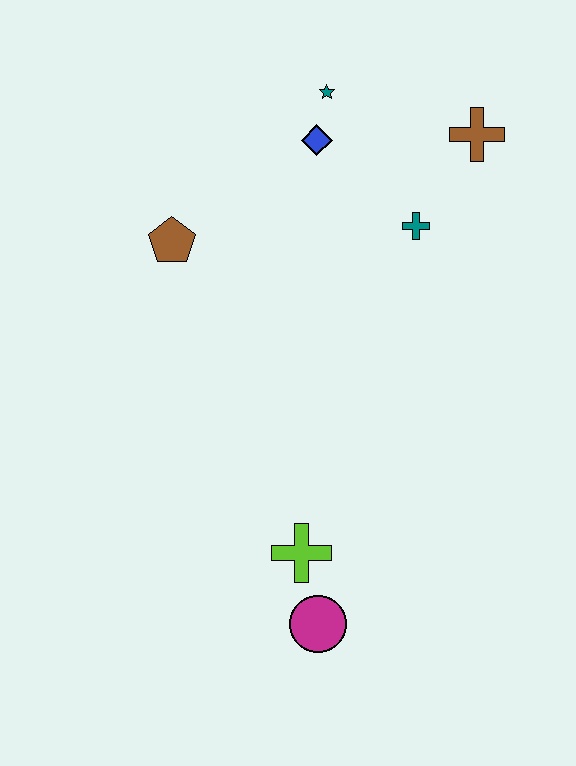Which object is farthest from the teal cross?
The magenta circle is farthest from the teal cross.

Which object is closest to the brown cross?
The teal cross is closest to the brown cross.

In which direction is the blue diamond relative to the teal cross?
The blue diamond is to the left of the teal cross.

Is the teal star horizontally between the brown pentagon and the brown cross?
Yes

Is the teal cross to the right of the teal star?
Yes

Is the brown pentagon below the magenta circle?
No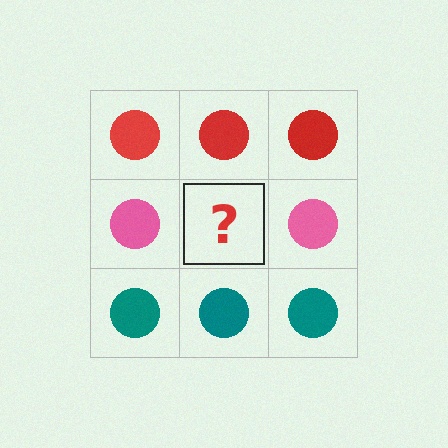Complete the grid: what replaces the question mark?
The question mark should be replaced with a pink circle.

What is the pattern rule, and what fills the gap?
The rule is that each row has a consistent color. The gap should be filled with a pink circle.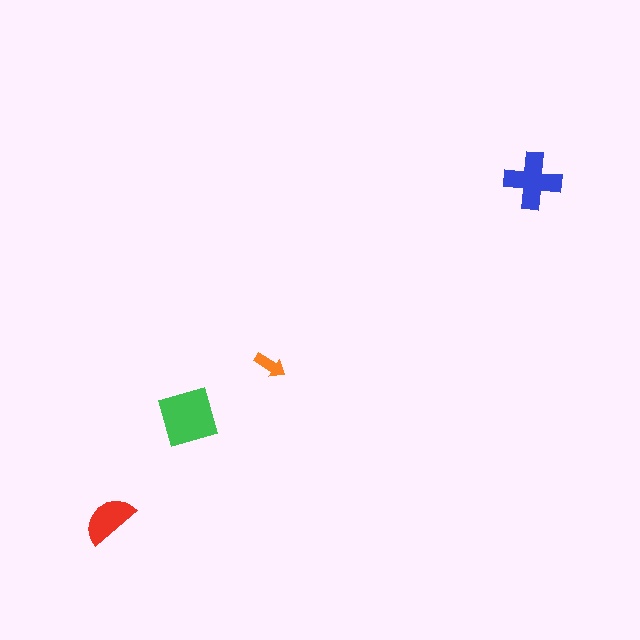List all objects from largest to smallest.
The green diamond, the blue cross, the red semicircle, the orange arrow.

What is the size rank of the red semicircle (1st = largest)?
3rd.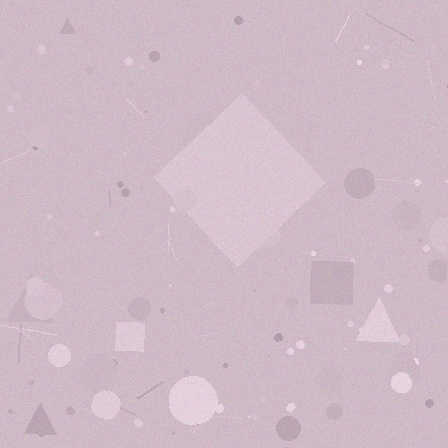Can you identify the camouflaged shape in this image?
The camouflaged shape is a diamond.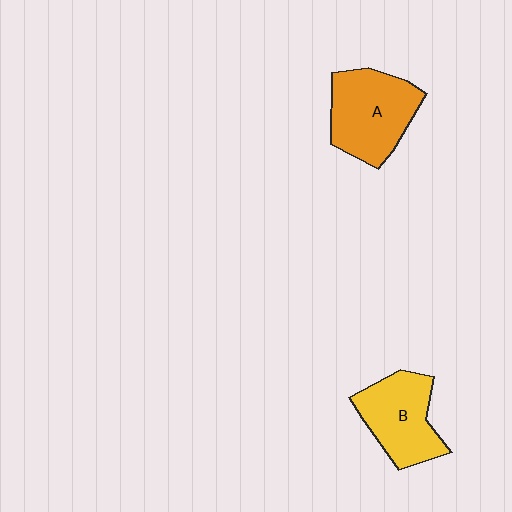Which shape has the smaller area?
Shape B (yellow).